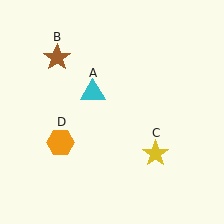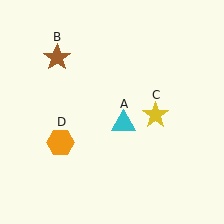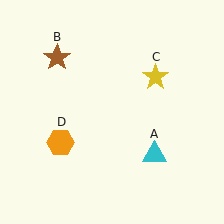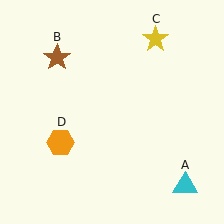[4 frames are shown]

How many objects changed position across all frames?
2 objects changed position: cyan triangle (object A), yellow star (object C).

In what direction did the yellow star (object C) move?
The yellow star (object C) moved up.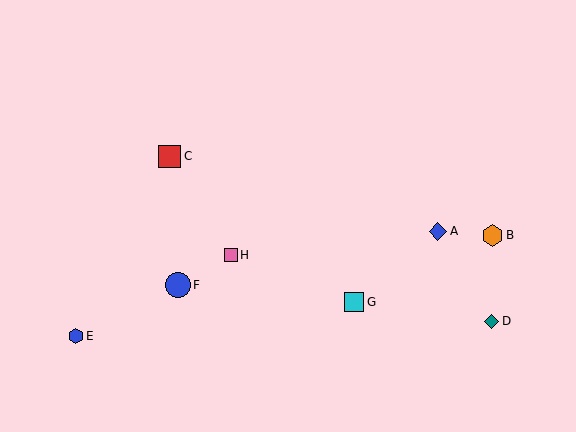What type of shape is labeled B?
Shape B is an orange hexagon.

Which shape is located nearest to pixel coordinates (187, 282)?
The blue circle (labeled F) at (178, 285) is nearest to that location.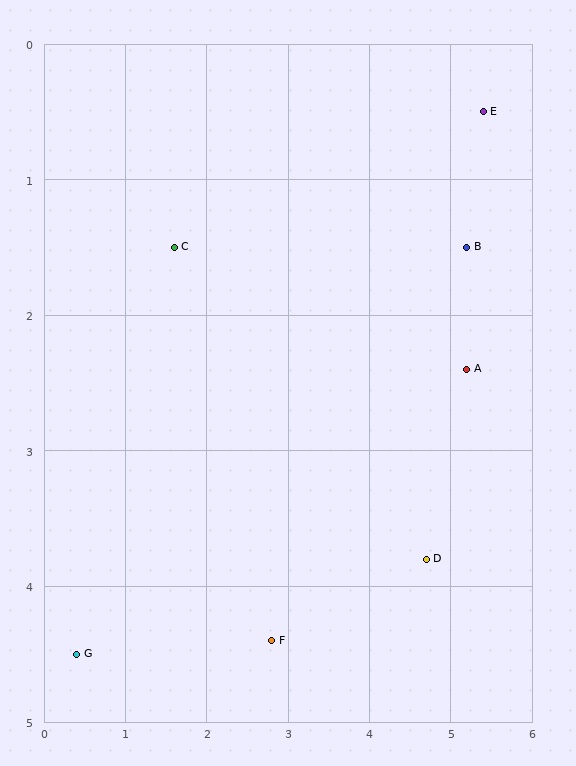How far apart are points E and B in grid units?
Points E and B are about 1.0 grid units apart.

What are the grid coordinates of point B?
Point B is at approximately (5.2, 1.5).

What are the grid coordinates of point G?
Point G is at approximately (0.4, 4.5).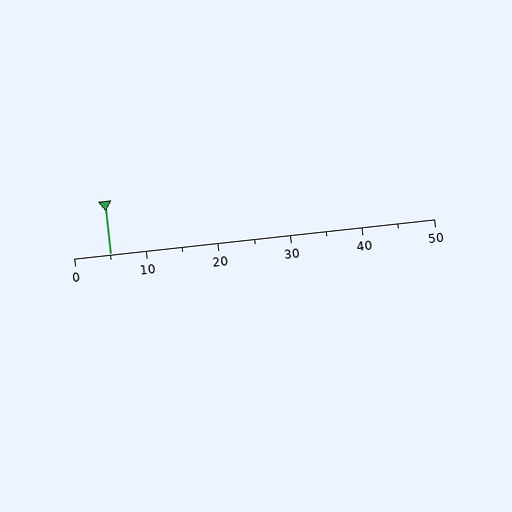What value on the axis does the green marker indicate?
The marker indicates approximately 5.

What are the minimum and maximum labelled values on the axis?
The axis runs from 0 to 50.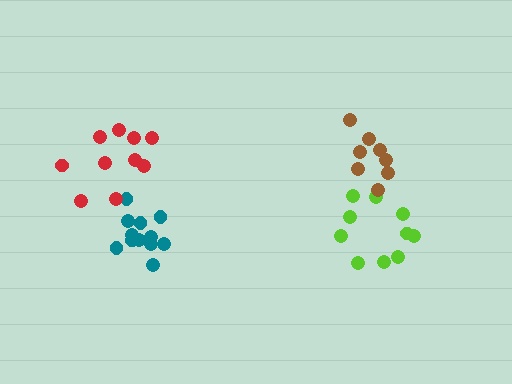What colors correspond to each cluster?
The clusters are colored: lime, teal, red, brown.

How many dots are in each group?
Group 1: 10 dots, Group 2: 12 dots, Group 3: 10 dots, Group 4: 8 dots (40 total).